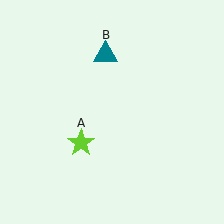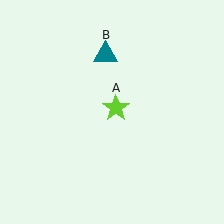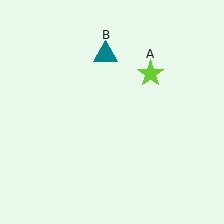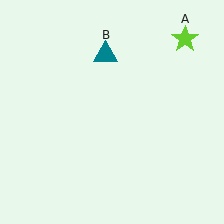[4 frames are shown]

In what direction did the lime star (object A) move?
The lime star (object A) moved up and to the right.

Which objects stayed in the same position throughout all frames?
Teal triangle (object B) remained stationary.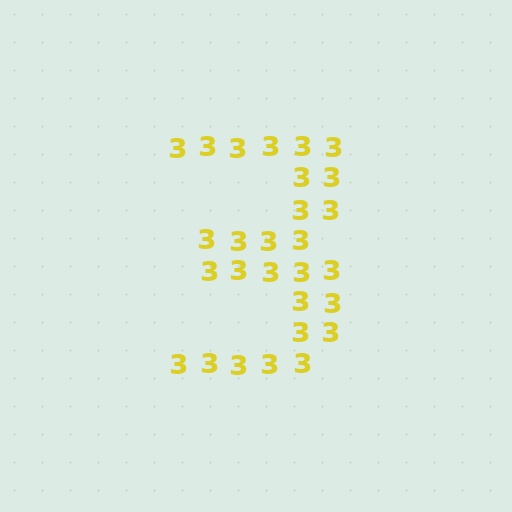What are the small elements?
The small elements are digit 3's.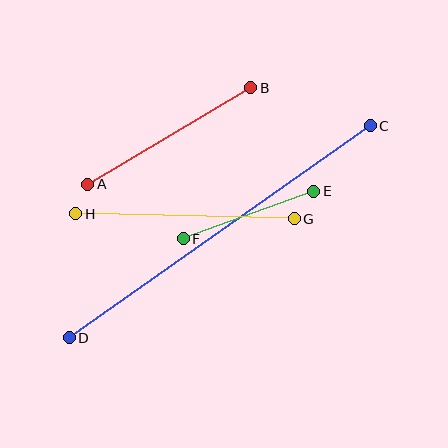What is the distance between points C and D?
The distance is approximately 368 pixels.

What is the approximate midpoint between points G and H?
The midpoint is at approximately (185, 216) pixels.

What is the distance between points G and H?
The distance is approximately 219 pixels.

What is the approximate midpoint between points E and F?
The midpoint is at approximately (248, 215) pixels.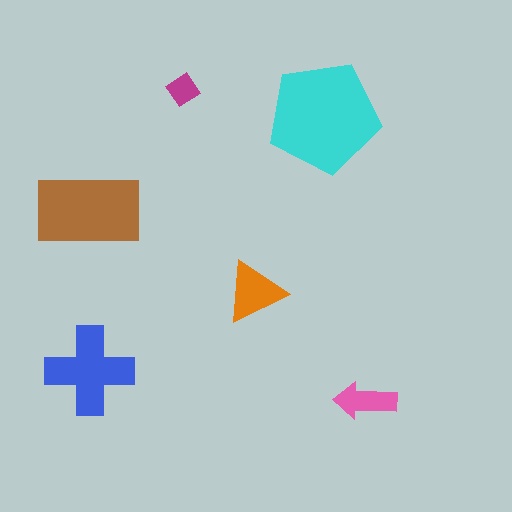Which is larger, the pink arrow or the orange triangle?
The orange triangle.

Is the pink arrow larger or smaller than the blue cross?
Smaller.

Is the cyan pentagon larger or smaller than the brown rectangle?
Larger.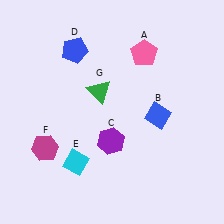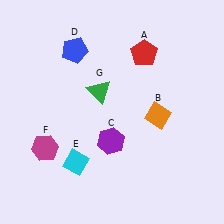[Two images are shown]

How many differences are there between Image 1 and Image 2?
There are 2 differences between the two images.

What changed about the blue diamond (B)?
In Image 1, B is blue. In Image 2, it changed to orange.